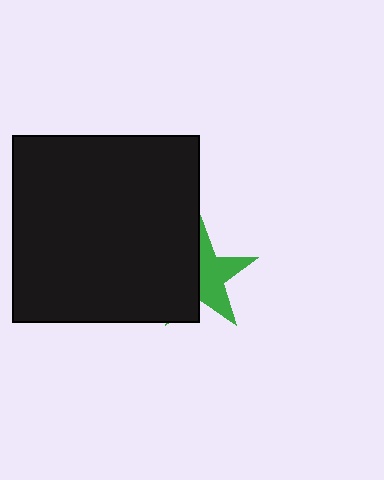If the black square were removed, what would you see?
You would see the complete green star.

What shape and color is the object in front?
The object in front is a black square.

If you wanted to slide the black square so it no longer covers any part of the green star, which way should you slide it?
Slide it left — that is the most direct way to separate the two shapes.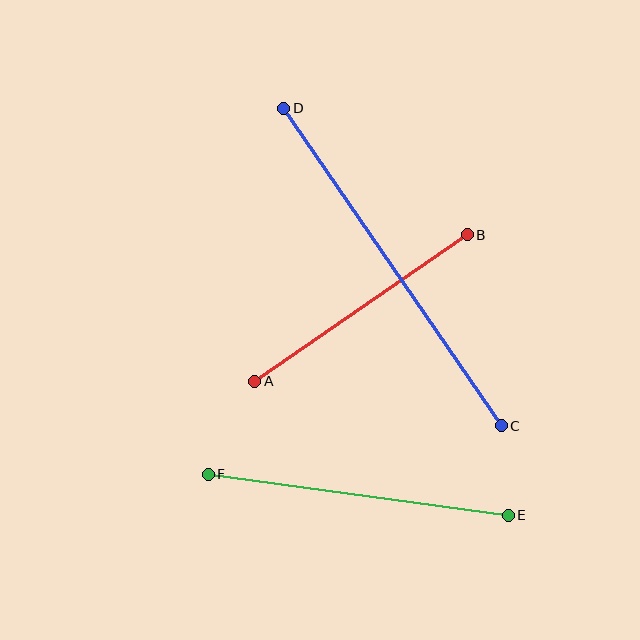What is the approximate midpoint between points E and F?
The midpoint is at approximately (358, 495) pixels.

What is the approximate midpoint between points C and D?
The midpoint is at approximately (392, 267) pixels.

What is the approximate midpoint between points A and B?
The midpoint is at approximately (361, 308) pixels.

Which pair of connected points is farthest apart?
Points C and D are farthest apart.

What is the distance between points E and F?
The distance is approximately 303 pixels.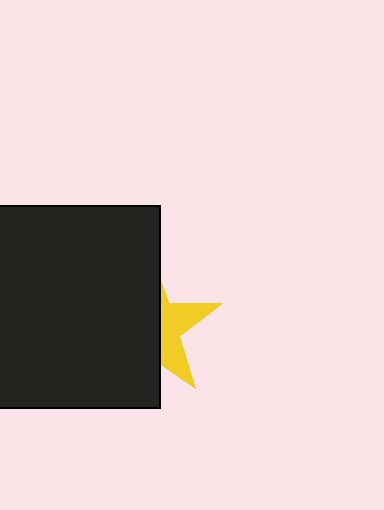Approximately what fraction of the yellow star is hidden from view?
Roughly 65% of the yellow star is hidden behind the black square.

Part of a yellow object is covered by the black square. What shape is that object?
It is a star.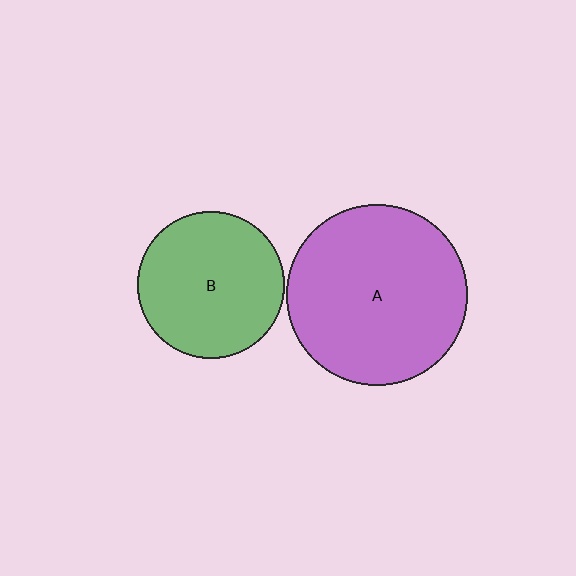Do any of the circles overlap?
No, none of the circles overlap.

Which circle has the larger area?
Circle A (purple).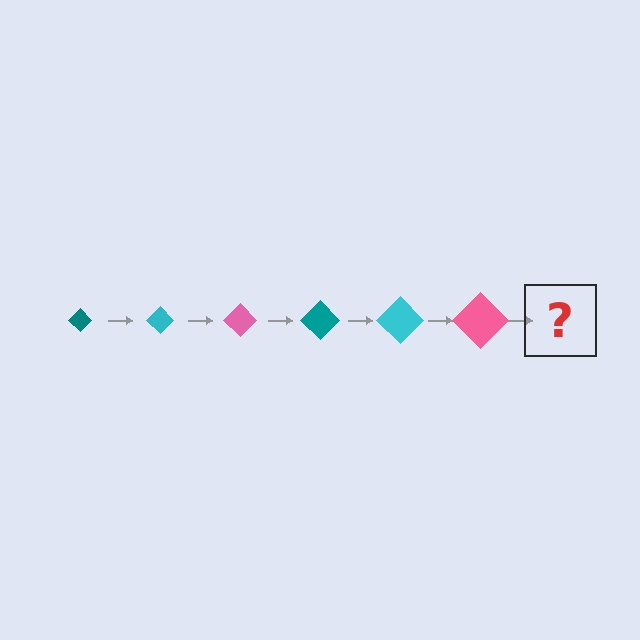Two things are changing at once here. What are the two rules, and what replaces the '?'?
The two rules are that the diamond grows larger each step and the color cycles through teal, cyan, and pink. The '?' should be a teal diamond, larger than the previous one.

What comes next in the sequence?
The next element should be a teal diamond, larger than the previous one.